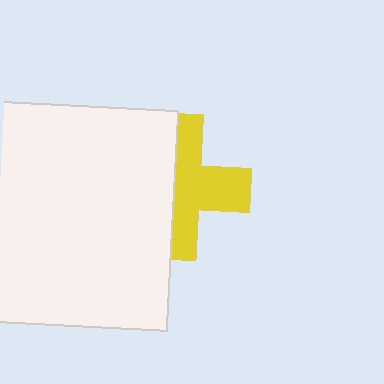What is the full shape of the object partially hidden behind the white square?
The partially hidden object is a yellow cross.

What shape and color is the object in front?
The object in front is a white square.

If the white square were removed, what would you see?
You would see the complete yellow cross.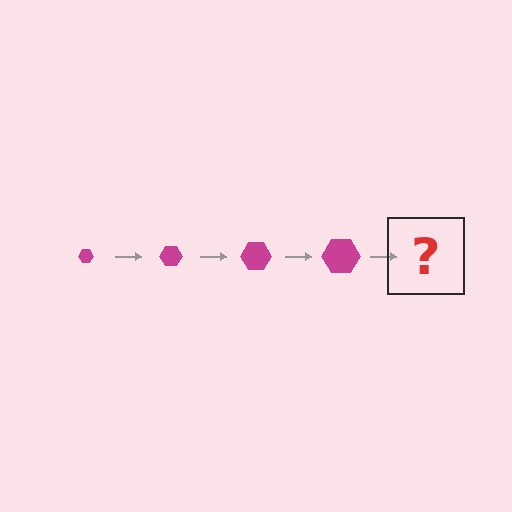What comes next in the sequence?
The next element should be a magenta hexagon, larger than the previous one.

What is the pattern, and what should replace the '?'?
The pattern is that the hexagon gets progressively larger each step. The '?' should be a magenta hexagon, larger than the previous one.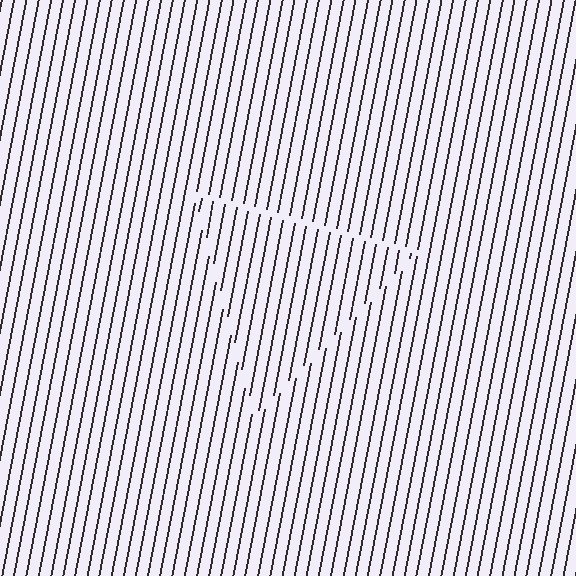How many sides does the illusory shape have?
3 sides — the line-ends trace a triangle.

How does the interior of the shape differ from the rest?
The interior of the shape contains the same grating, shifted by half a period — the contour is defined by the phase discontinuity where line-ends from the inner and outer gratings abut.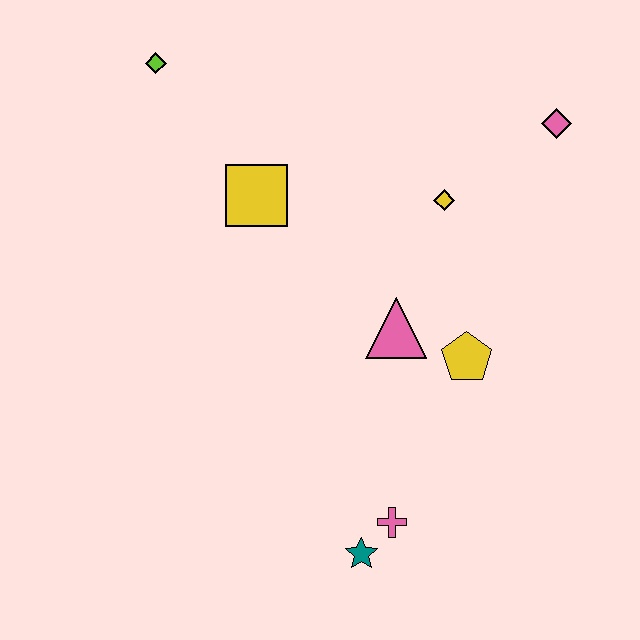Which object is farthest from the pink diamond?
The teal star is farthest from the pink diamond.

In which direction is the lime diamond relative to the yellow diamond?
The lime diamond is to the left of the yellow diamond.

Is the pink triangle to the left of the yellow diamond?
Yes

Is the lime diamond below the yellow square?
No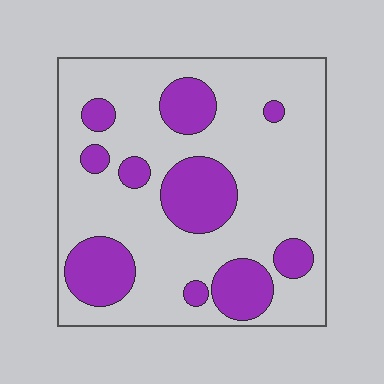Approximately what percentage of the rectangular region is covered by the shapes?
Approximately 25%.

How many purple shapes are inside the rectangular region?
10.